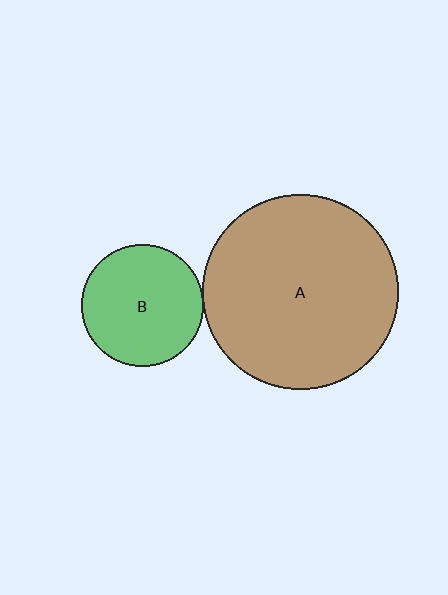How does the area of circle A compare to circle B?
Approximately 2.6 times.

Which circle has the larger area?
Circle A (brown).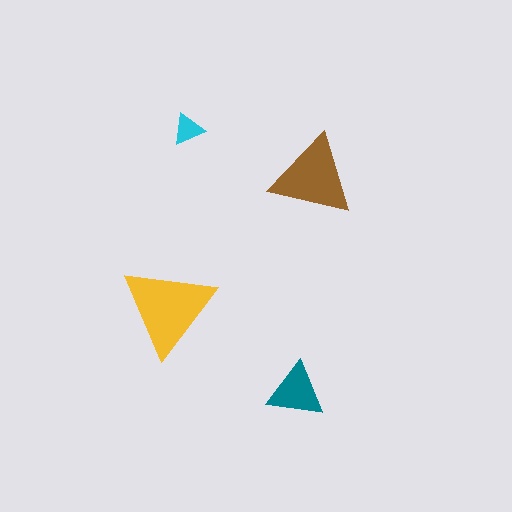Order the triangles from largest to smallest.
the yellow one, the brown one, the teal one, the cyan one.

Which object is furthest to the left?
The yellow triangle is leftmost.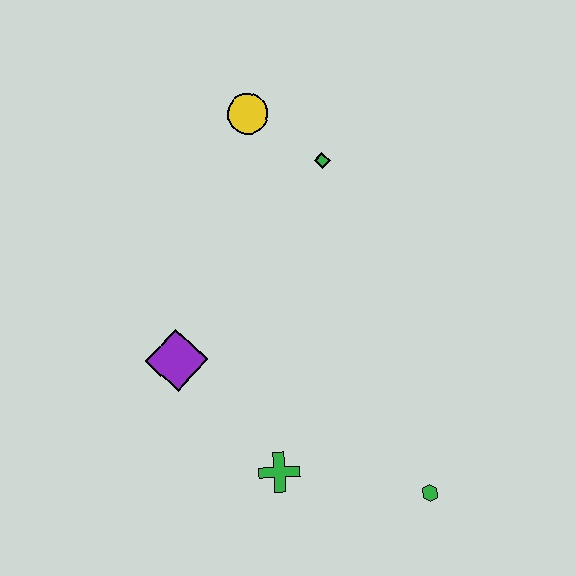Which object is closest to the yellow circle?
The green diamond is closest to the yellow circle.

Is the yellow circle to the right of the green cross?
No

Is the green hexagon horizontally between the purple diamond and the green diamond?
No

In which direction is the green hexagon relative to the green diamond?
The green hexagon is below the green diamond.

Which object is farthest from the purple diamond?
The green hexagon is farthest from the purple diamond.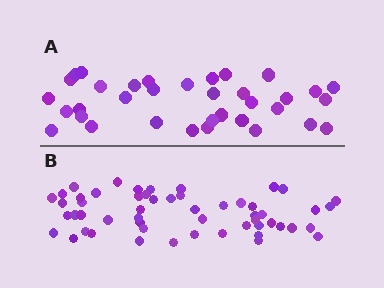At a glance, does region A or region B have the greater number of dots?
Region B (the bottom region) has more dots.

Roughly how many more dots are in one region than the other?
Region B has approximately 20 more dots than region A.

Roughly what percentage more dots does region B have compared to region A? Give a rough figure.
About 55% more.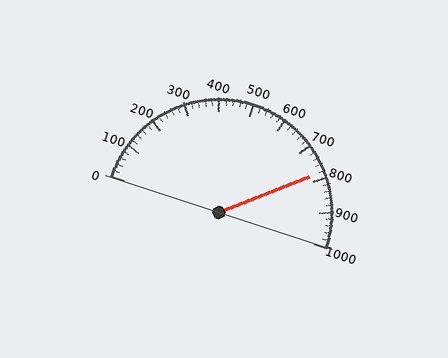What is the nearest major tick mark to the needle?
The nearest major tick mark is 800.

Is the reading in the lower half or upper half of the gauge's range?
The reading is in the upper half of the range (0 to 1000).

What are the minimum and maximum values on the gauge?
The gauge ranges from 0 to 1000.